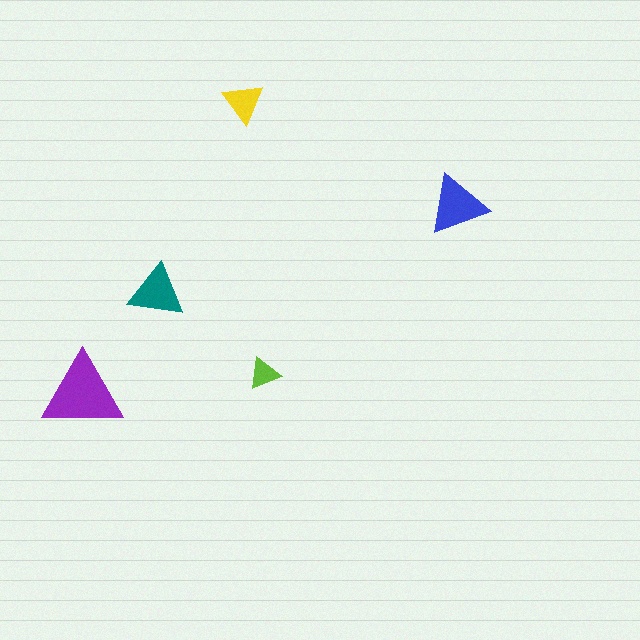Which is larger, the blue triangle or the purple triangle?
The purple one.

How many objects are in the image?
There are 5 objects in the image.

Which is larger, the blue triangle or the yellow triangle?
The blue one.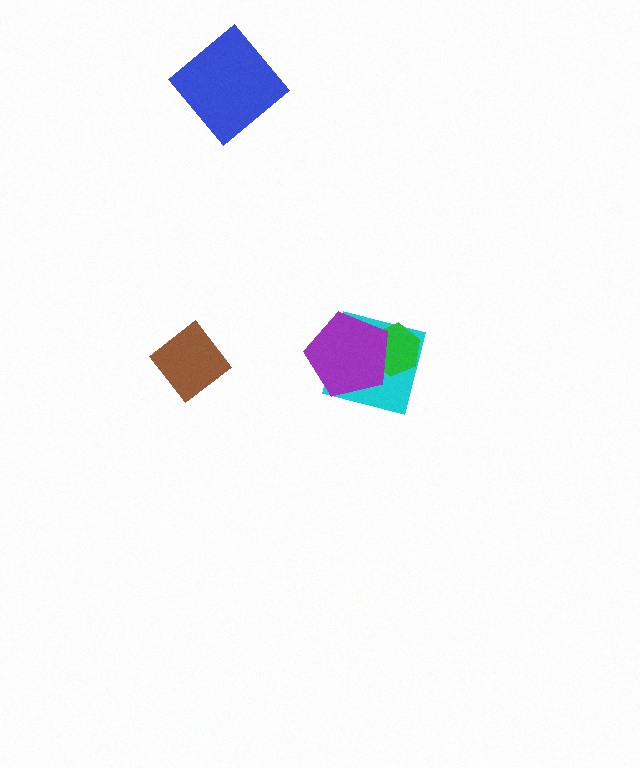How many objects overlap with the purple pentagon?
2 objects overlap with the purple pentagon.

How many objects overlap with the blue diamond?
0 objects overlap with the blue diamond.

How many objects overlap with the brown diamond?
0 objects overlap with the brown diamond.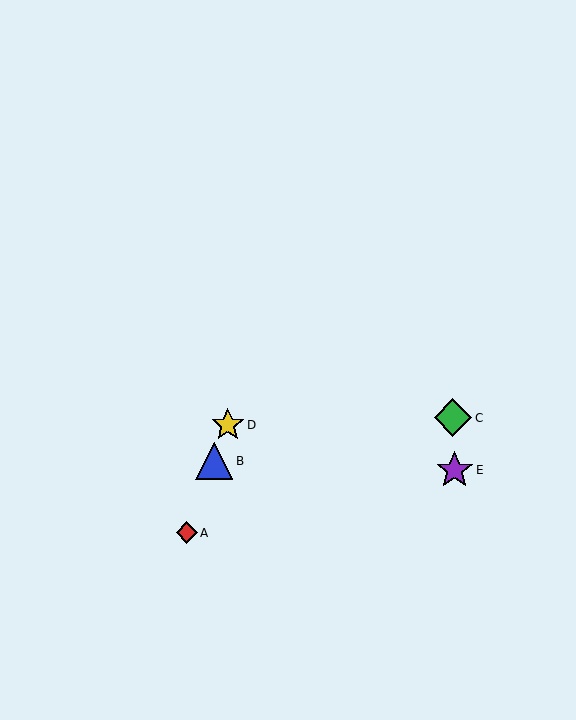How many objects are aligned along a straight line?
3 objects (A, B, D) are aligned along a straight line.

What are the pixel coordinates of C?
Object C is at (453, 418).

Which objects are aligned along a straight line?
Objects A, B, D are aligned along a straight line.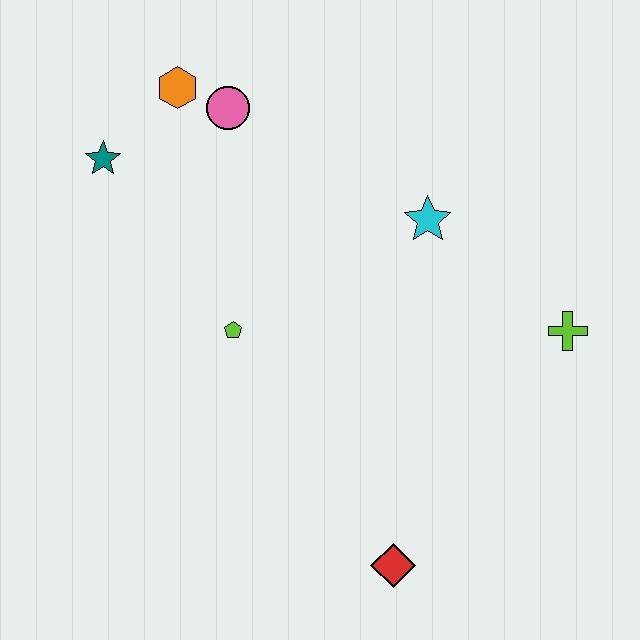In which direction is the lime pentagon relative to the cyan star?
The lime pentagon is to the left of the cyan star.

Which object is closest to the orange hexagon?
The pink circle is closest to the orange hexagon.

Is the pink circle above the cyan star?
Yes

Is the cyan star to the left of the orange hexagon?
No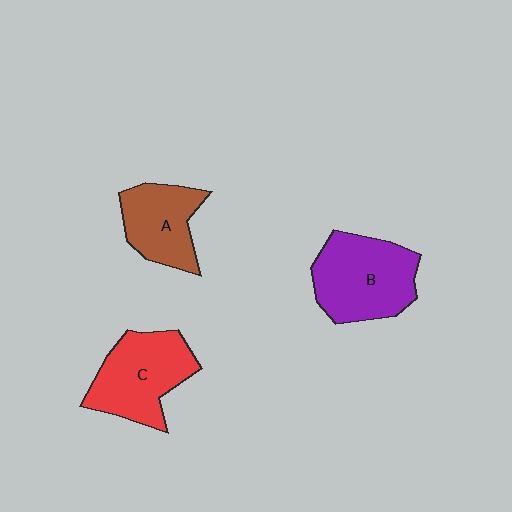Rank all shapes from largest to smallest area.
From largest to smallest: B (purple), C (red), A (brown).